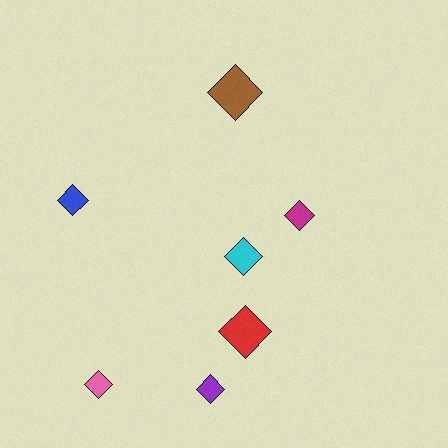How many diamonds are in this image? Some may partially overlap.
There are 7 diamonds.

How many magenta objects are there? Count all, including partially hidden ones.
There is 1 magenta object.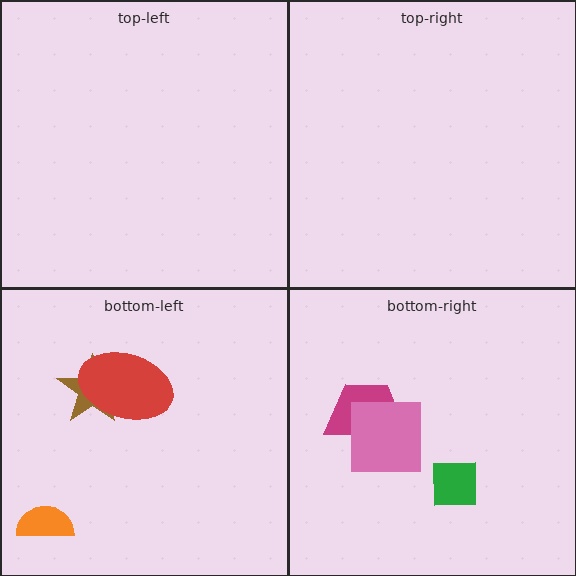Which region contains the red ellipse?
The bottom-left region.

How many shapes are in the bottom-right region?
3.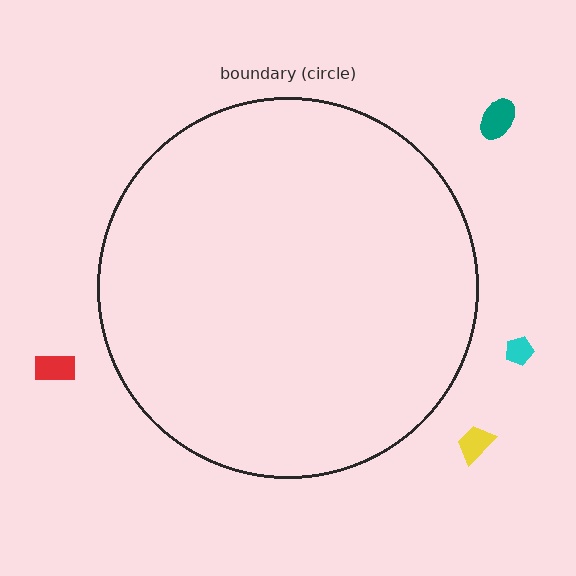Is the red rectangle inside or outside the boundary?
Outside.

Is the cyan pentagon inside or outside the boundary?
Outside.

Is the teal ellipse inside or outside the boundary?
Outside.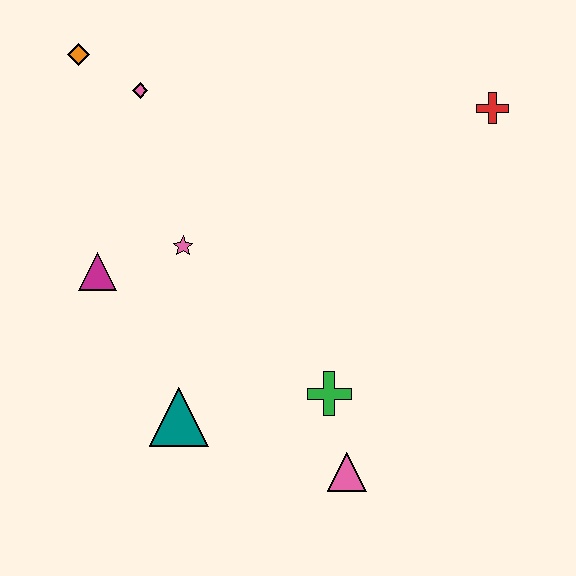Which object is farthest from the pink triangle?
The orange diamond is farthest from the pink triangle.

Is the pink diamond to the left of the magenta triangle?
No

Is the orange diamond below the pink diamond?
No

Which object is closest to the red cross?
The green cross is closest to the red cross.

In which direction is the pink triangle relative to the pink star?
The pink triangle is below the pink star.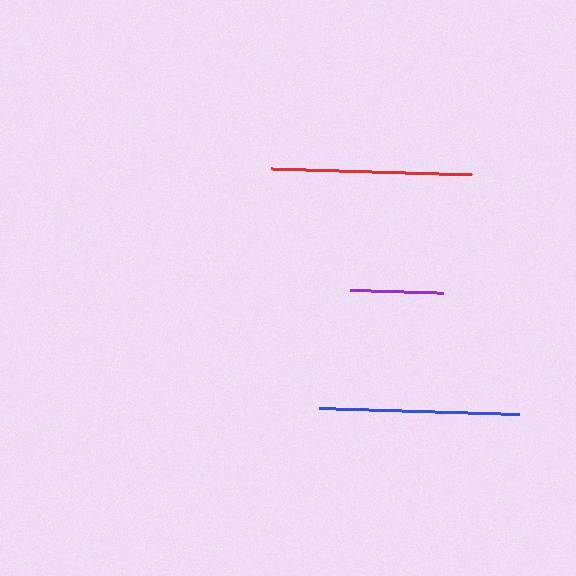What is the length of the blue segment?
The blue segment is approximately 200 pixels long.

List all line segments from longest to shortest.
From longest to shortest: red, blue, purple.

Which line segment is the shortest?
The purple line is the shortest at approximately 92 pixels.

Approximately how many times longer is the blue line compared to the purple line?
The blue line is approximately 2.2 times the length of the purple line.